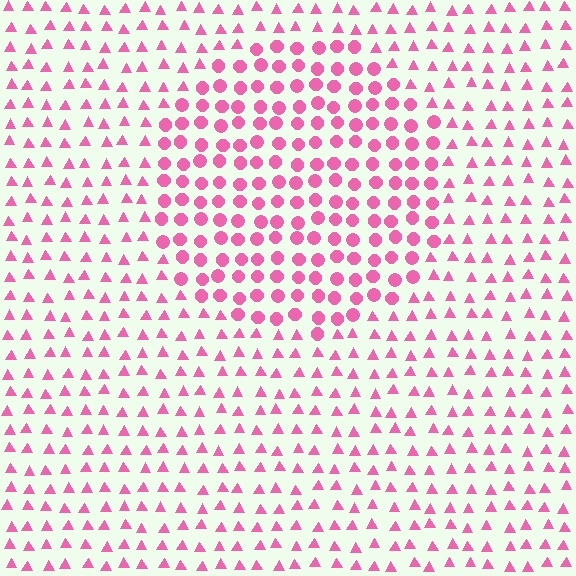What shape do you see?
I see a circle.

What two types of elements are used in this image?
The image uses circles inside the circle region and triangles outside it.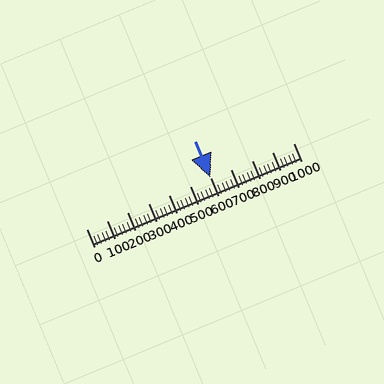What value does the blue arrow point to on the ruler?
The blue arrow points to approximately 600.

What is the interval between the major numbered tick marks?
The major tick marks are spaced 100 units apart.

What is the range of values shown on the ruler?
The ruler shows values from 0 to 1000.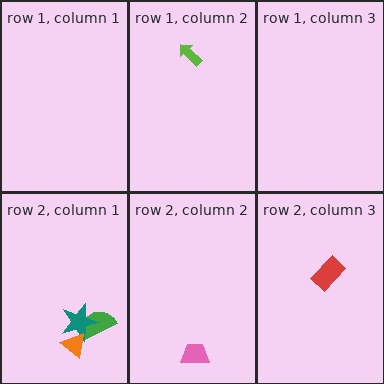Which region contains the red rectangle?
The row 2, column 3 region.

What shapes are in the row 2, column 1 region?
The green semicircle, the teal star, the orange triangle.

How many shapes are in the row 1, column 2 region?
1.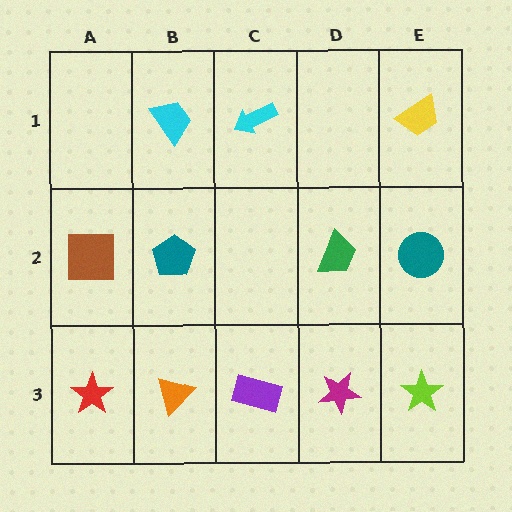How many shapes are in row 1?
3 shapes.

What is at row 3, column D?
A magenta star.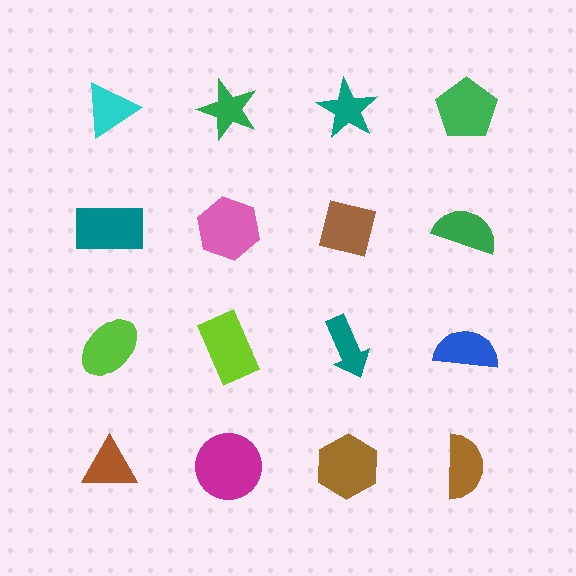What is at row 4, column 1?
A brown triangle.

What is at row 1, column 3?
A teal star.